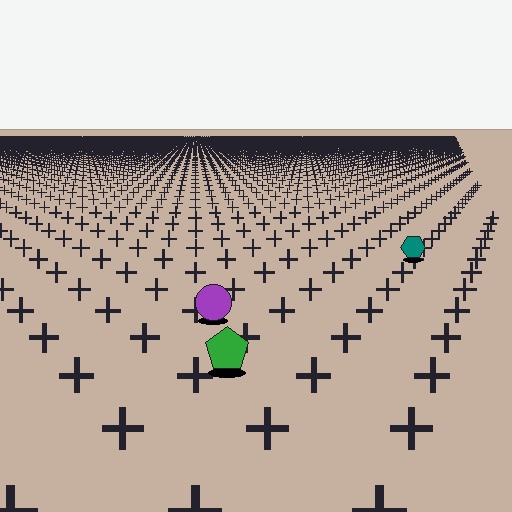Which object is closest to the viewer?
The green pentagon is closest. The texture marks near it are larger and more spread out.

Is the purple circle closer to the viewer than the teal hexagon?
Yes. The purple circle is closer — you can tell from the texture gradient: the ground texture is coarser near it.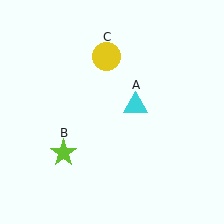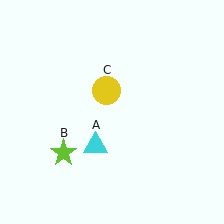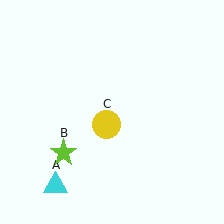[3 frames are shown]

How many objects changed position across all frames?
2 objects changed position: cyan triangle (object A), yellow circle (object C).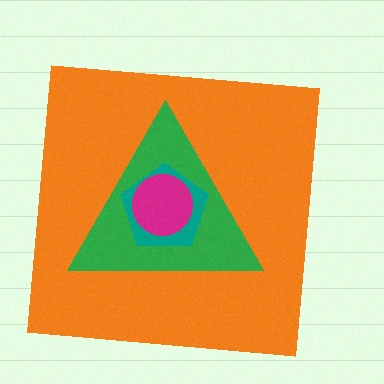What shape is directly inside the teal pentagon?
The magenta circle.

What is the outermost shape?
The orange square.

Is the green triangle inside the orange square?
Yes.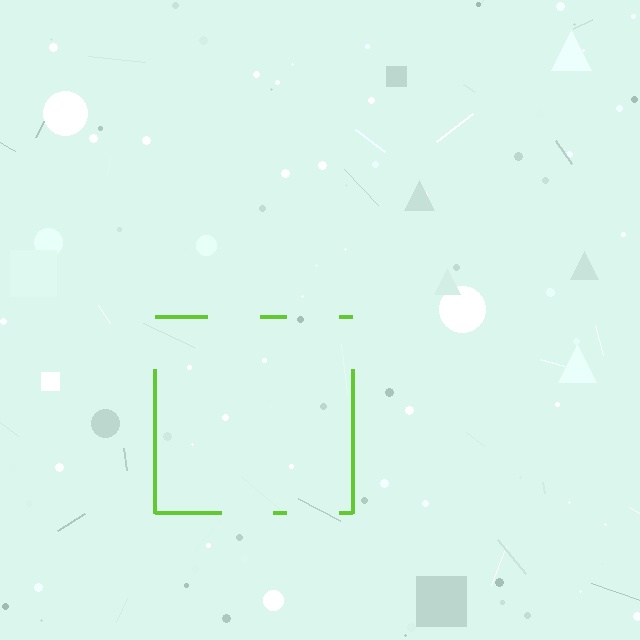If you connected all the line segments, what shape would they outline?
They would outline a square.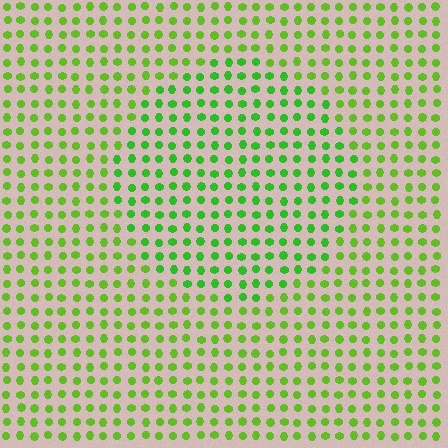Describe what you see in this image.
The image is filled with small lime elements in a uniform arrangement. A circle-shaped region is visible where the elements are tinted to a slightly different hue, forming a subtle color boundary.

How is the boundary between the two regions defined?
The boundary is defined purely by a slight shift in hue (about 22 degrees). Spacing, size, and orientation are identical on both sides.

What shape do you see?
I see a circle.